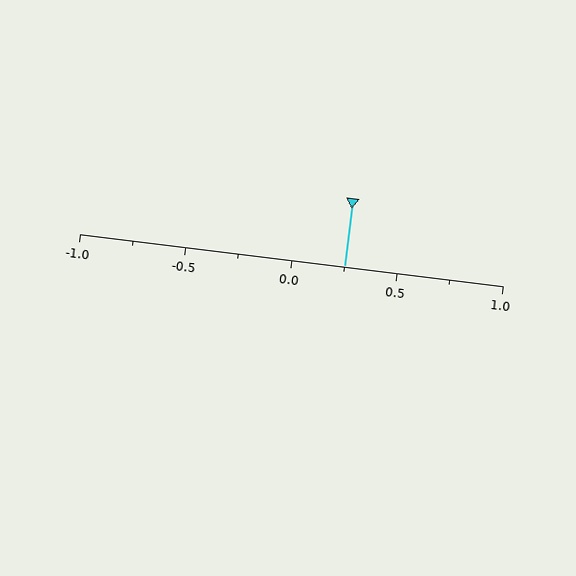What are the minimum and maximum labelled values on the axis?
The axis runs from -1.0 to 1.0.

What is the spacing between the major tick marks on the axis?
The major ticks are spaced 0.5 apart.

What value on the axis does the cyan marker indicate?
The marker indicates approximately 0.25.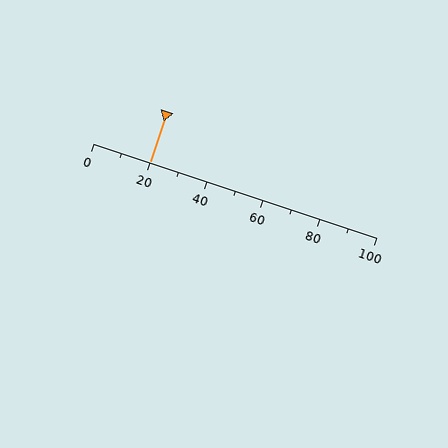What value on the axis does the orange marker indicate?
The marker indicates approximately 20.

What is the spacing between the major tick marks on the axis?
The major ticks are spaced 20 apart.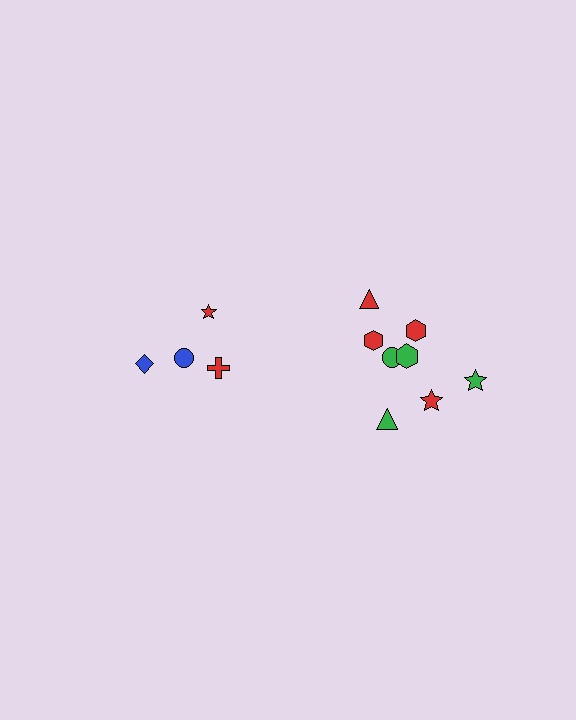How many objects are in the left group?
There are 4 objects.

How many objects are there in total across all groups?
There are 12 objects.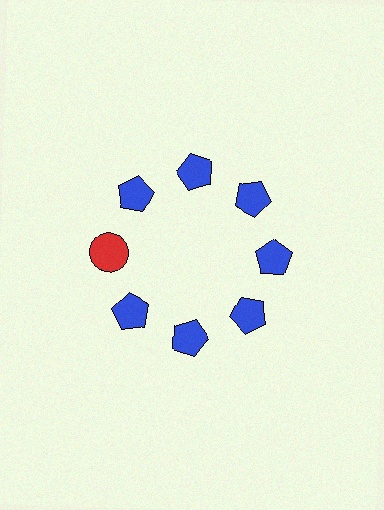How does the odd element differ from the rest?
It differs in both color (red instead of blue) and shape (circle instead of pentagon).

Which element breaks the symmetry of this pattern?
The red circle at roughly the 9 o'clock position breaks the symmetry. All other shapes are blue pentagons.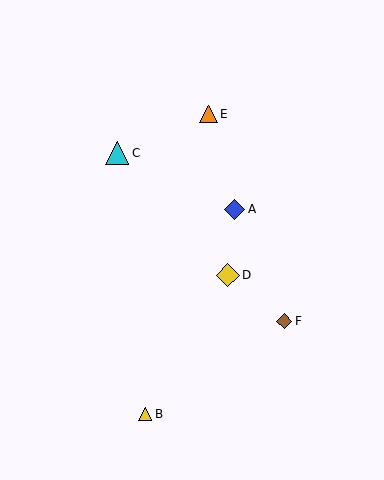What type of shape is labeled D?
Shape D is a yellow diamond.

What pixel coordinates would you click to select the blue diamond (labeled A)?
Click at (235, 209) to select the blue diamond A.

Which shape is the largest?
The cyan triangle (labeled C) is the largest.